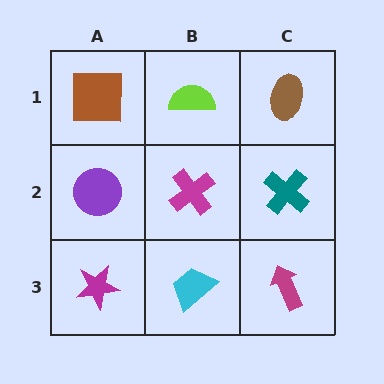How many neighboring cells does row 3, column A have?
2.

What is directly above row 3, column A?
A purple circle.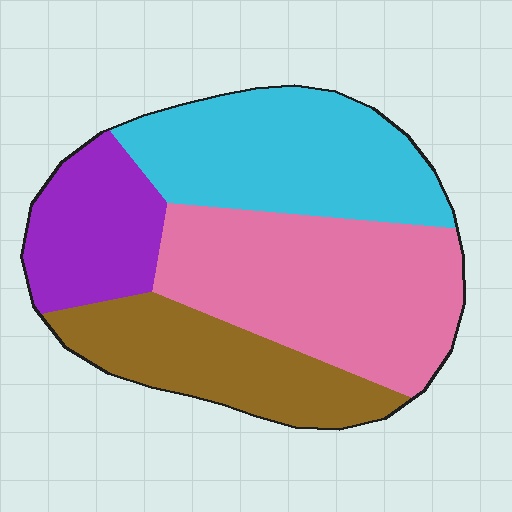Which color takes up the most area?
Pink, at roughly 35%.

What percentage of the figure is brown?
Brown takes up about one fifth (1/5) of the figure.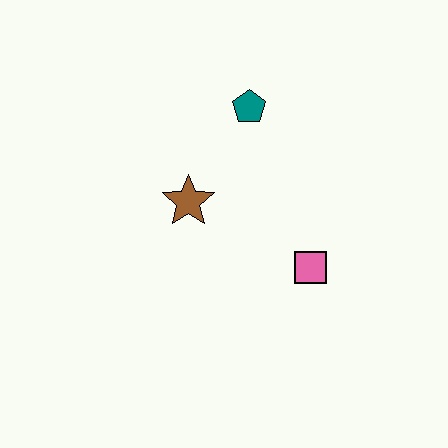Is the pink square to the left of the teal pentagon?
No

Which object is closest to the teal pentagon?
The brown star is closest to the teal pentagon.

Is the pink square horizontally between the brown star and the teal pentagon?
No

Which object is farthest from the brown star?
The pink square is farthest from the brown star.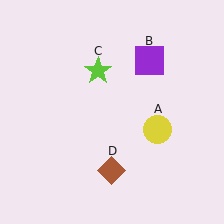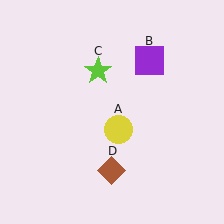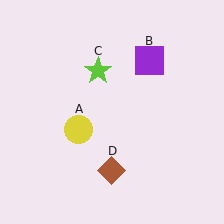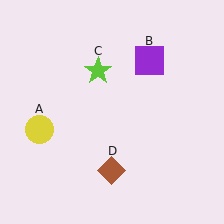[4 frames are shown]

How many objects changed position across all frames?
1 object changed position: yellow circle (object A).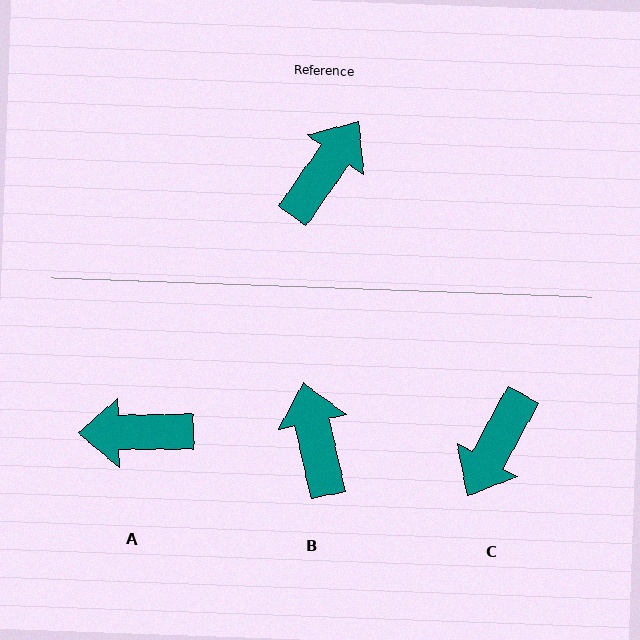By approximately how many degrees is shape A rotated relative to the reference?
Approximately 126 degrees counter-clockwise.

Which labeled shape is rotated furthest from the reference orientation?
C, about 174 degrees away.